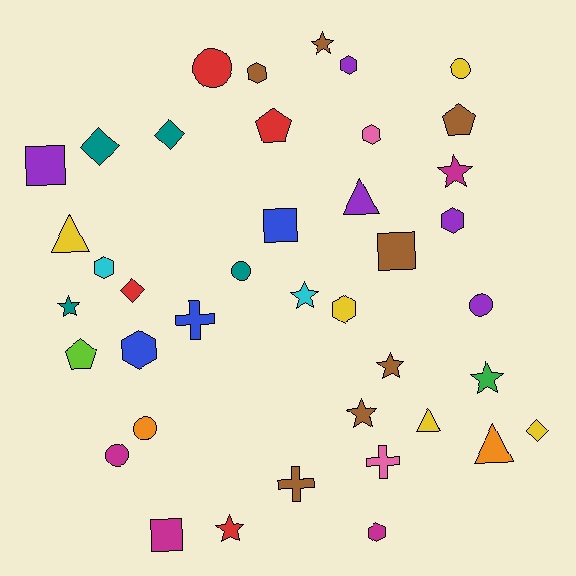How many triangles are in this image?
There are 4 triangles.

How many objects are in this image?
There are 40 objects.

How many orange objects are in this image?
There are 2 orange objects.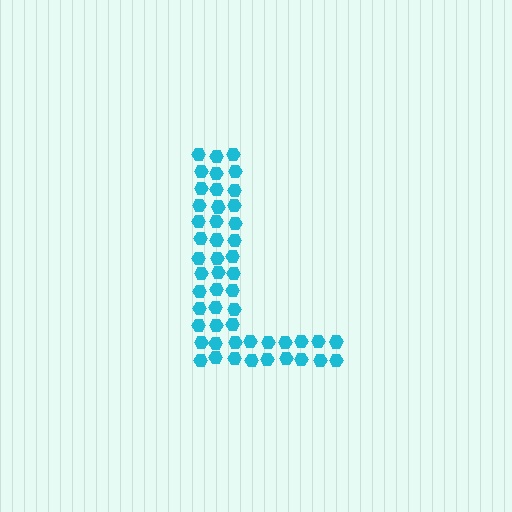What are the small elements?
The small elements are hexagons.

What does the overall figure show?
The overall figure shows the letter L.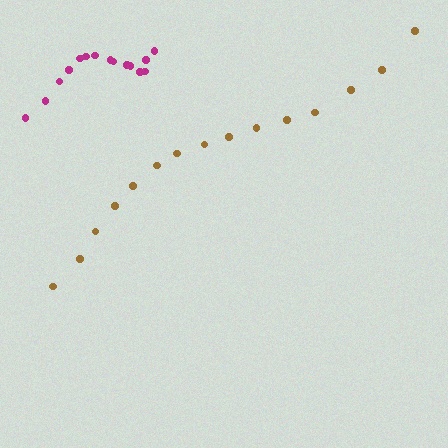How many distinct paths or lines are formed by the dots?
There are 2 distinct paths.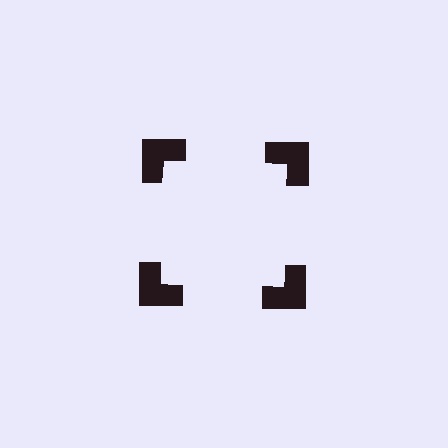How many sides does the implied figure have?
4 sides.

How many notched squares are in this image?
There are 4 — one at each vertex of the illusory square.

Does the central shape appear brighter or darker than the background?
It typically appears slightly brighter than the background, even though no actual brightness change is drawn.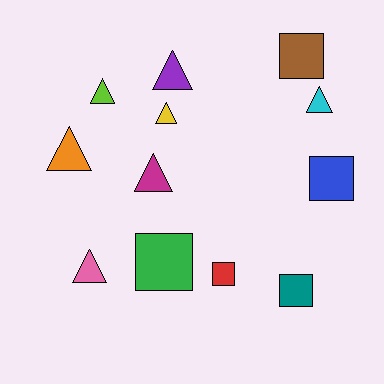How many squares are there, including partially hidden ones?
There are 5 squares.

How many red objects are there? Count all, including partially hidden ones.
There is 1 red object.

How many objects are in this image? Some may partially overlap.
There are 12 objects.